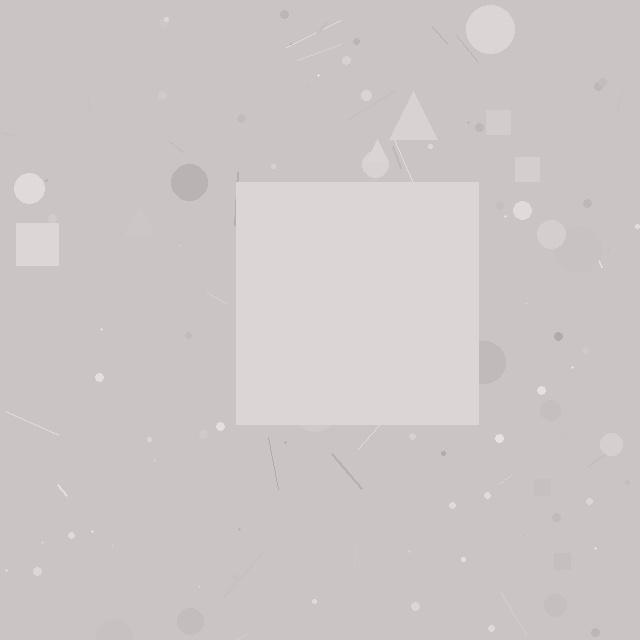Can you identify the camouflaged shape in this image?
The camouflaged shape is a square.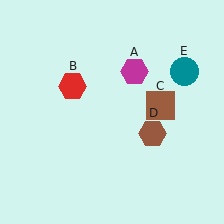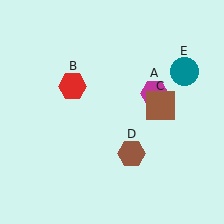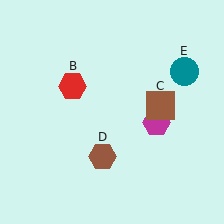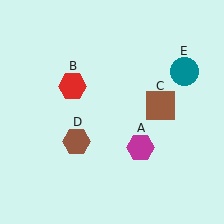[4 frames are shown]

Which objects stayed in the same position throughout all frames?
Red hexagon (object B) and brown square (object C) and teal circle (object E) remained stationary.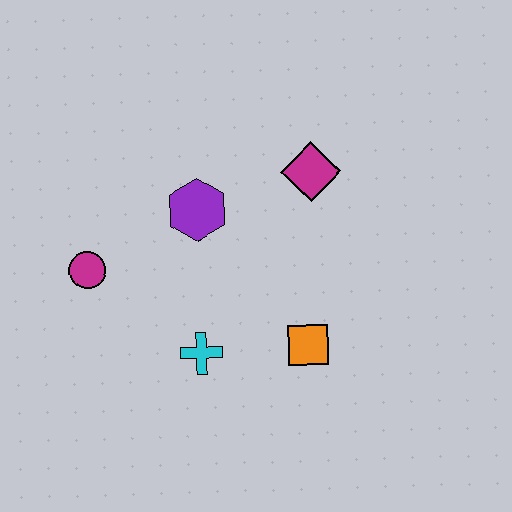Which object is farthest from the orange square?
The magenta circle is farthest from the orange square.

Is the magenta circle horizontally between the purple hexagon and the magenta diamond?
No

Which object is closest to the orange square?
The cyan cross is closest to the orange square.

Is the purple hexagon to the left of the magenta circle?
No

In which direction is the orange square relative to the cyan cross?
The orange square is to the right of the cyan cross.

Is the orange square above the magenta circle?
No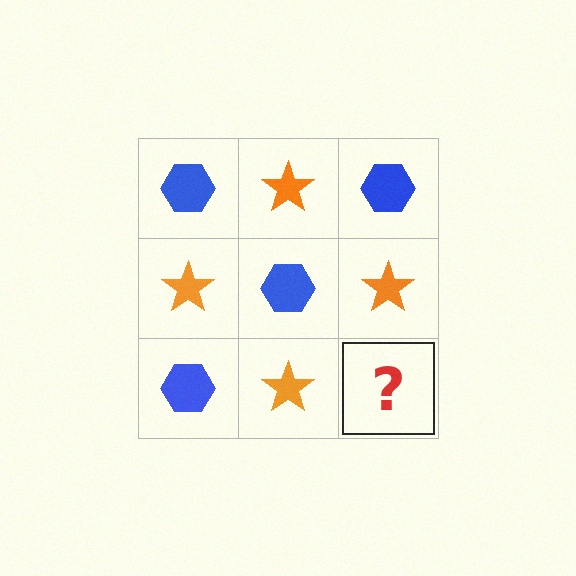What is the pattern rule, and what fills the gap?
The rule is that it alternates blue hexagon and orange star in a checkerboard pattern. The gap should be filled with a blue hexagon.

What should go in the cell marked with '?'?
The missing cell should contain a blue hexagon.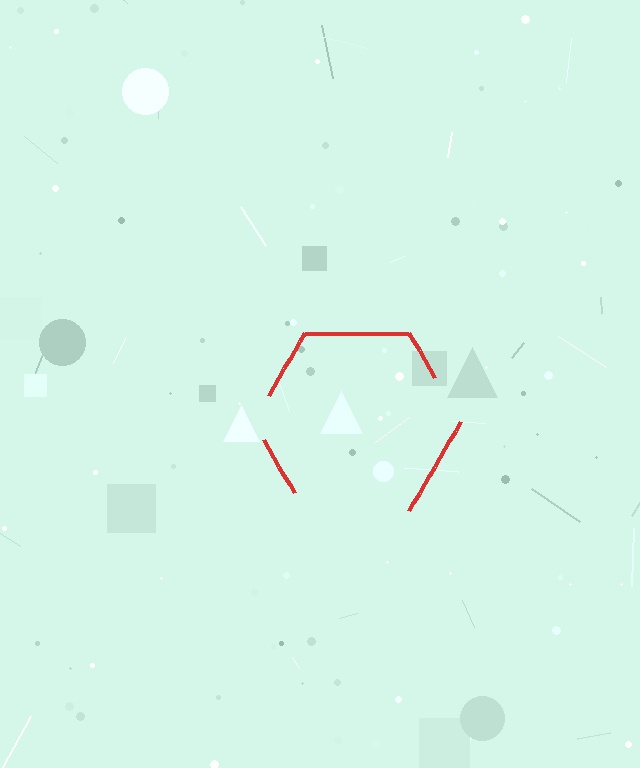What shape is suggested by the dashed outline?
The dashed outline suggests a hexagon.